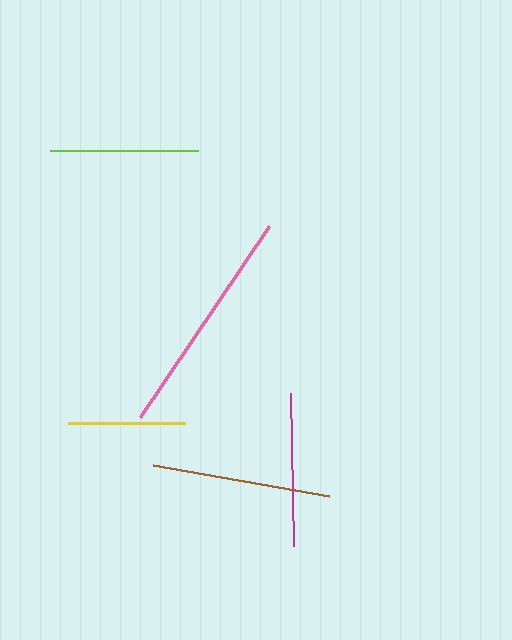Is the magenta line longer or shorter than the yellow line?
The magenta line is longer than the yellow line.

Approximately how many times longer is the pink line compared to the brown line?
The pink line is approximately 1.3 times the length of the brown line.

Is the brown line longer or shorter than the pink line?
The pink line is longer than the brown line.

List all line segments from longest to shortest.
From longest to shortest: pink, brown, magenta, lime, yellow.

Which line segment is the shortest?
The yellow line is the shortest at approximately 116 pixels.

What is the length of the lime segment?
The lime segment is approximately 148 pixels long.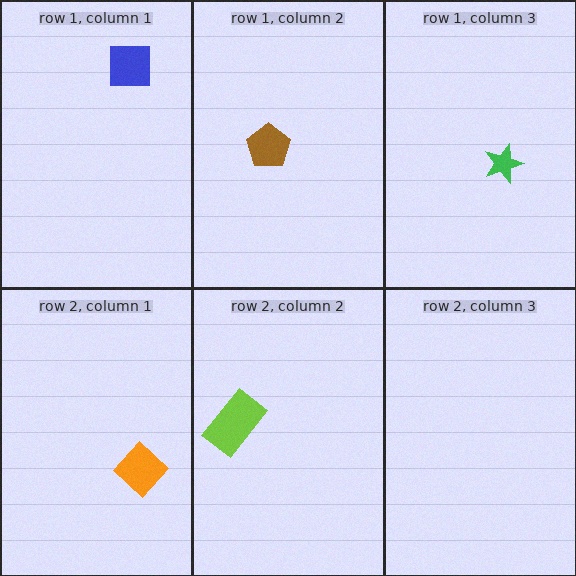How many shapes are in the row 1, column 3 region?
1.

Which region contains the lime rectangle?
The row 2, column 2 region.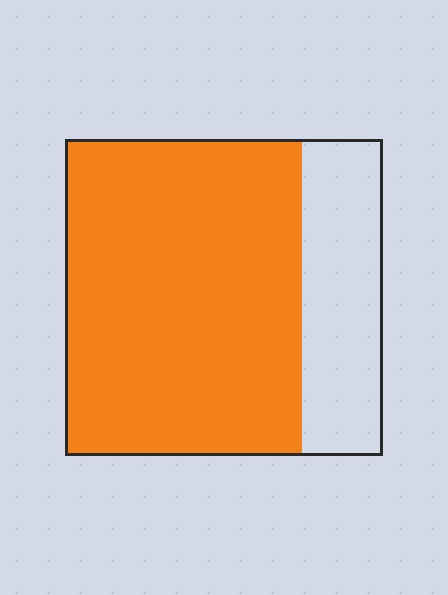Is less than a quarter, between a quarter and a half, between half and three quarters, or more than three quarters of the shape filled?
Between half and three quarters.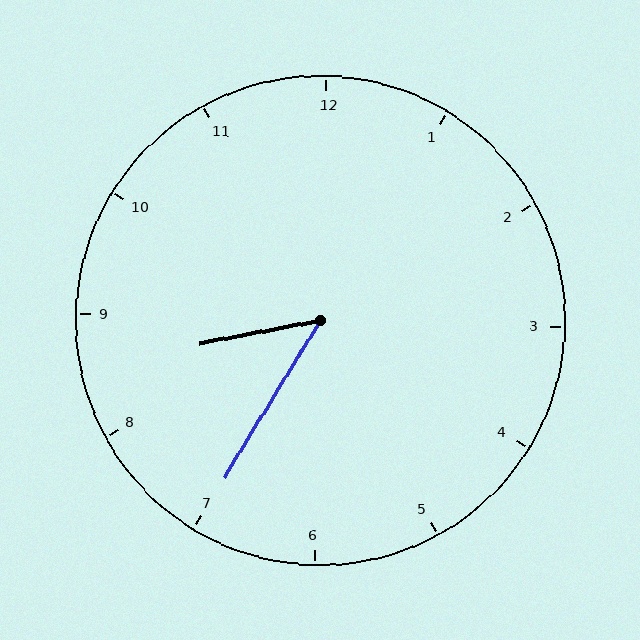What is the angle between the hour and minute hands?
Approximately 48 degrees.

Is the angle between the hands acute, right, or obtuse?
It is acute.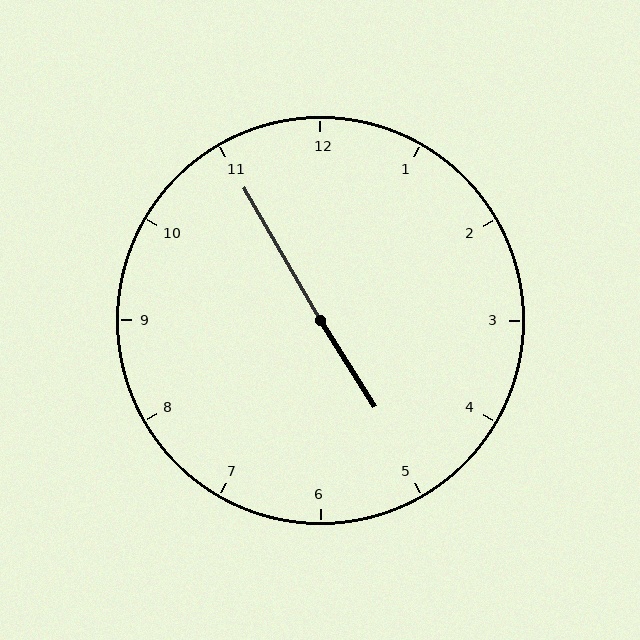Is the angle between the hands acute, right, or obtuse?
It is obtuse.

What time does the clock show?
4:55.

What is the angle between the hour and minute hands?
Approximately 178 degrees.